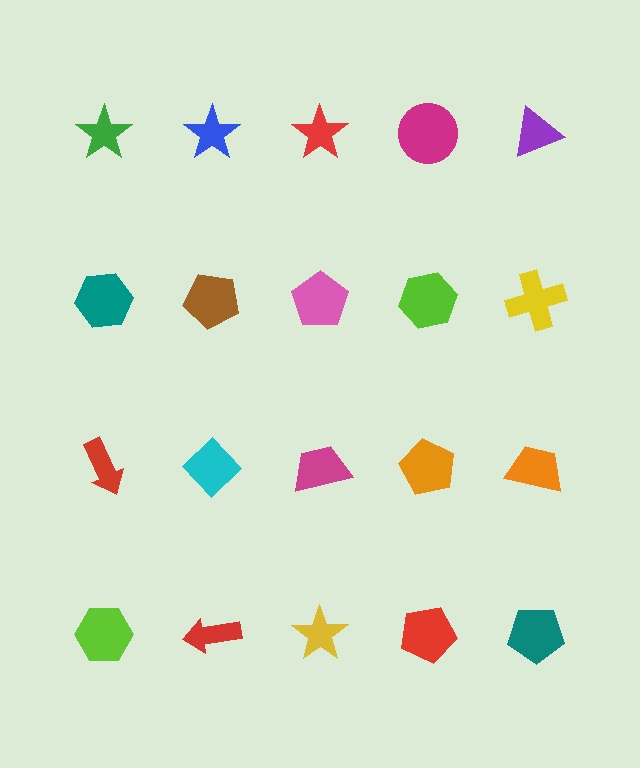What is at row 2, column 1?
A teal hexagon.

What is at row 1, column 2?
A blue star.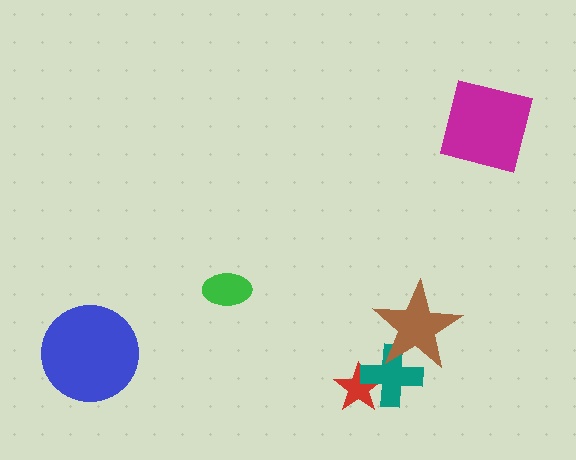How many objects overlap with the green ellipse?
0 objects overlap with the green ellipse.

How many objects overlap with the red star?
1 object overlaps with the red star.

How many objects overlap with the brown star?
1 object overlaps with the brown star.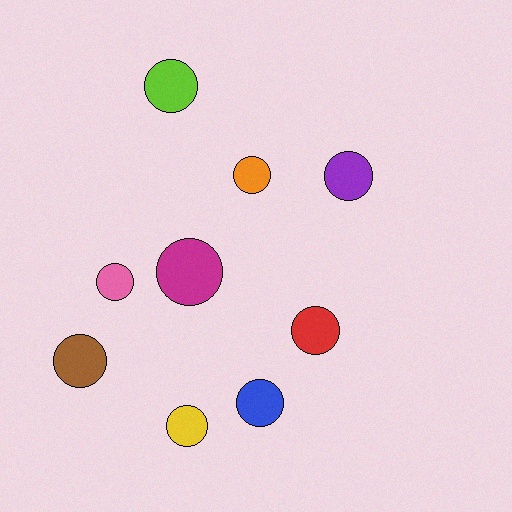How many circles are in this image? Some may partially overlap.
There are 9 circles.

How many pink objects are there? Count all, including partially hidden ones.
There is 1 pink object.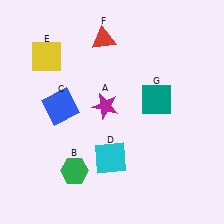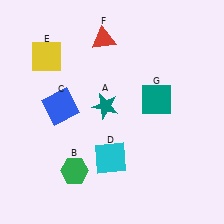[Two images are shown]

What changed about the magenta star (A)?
In Image 1, A is magenta. In Image 2, it changed to teal.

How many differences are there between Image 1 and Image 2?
There is 1 difference between the two images.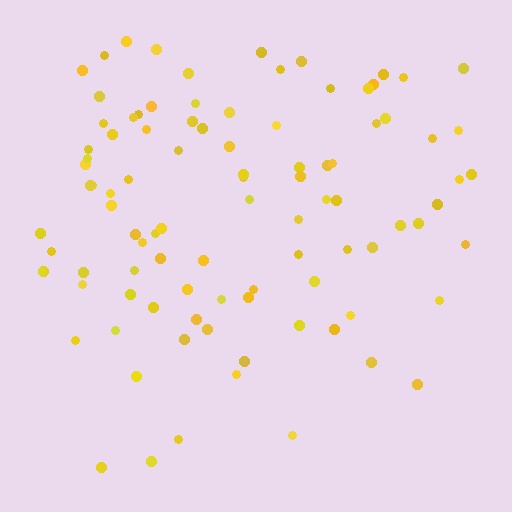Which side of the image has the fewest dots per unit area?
The bottom.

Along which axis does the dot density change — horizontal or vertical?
Vertical.